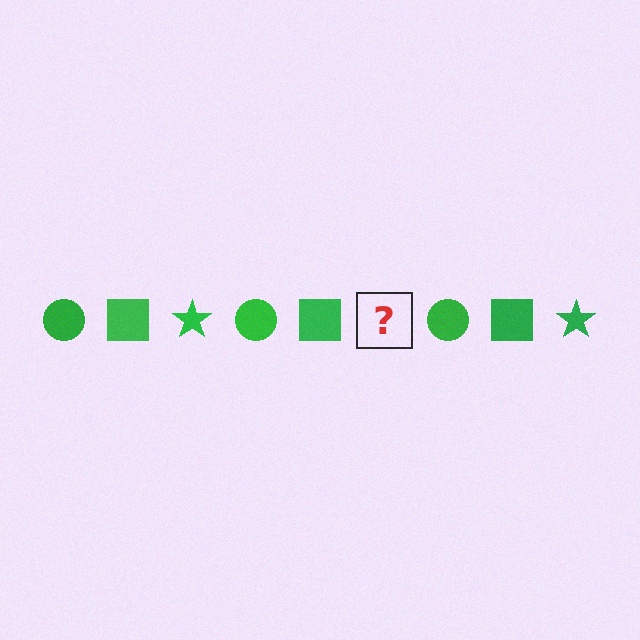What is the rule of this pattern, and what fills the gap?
The rule is that the pattern cycles through circle, square, star shapes in green. The gap should be filled with a green star.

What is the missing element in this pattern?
The missing element is a green star.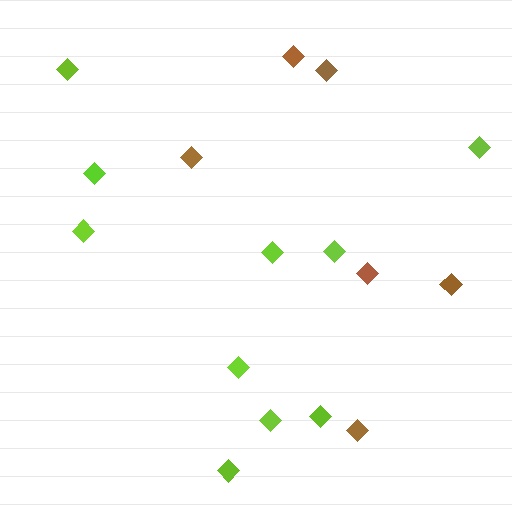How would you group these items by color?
There are 2 groups: one group of brown diamonds (6) and one group of lime diamonds (10).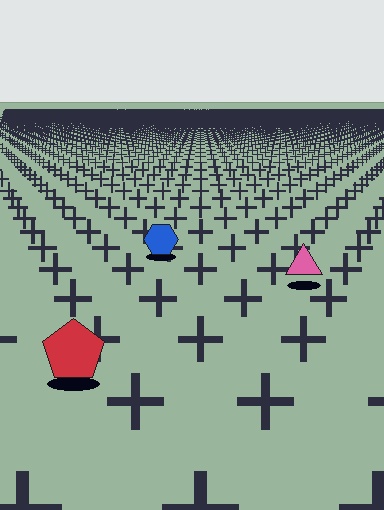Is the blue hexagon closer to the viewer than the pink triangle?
No. The pink triangle is closer — you can tell from the texture gradient: the ground texture is coarser near it.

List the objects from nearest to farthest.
From nearest to farthest: the red pentagon, the pink triangle, the blue hexagon.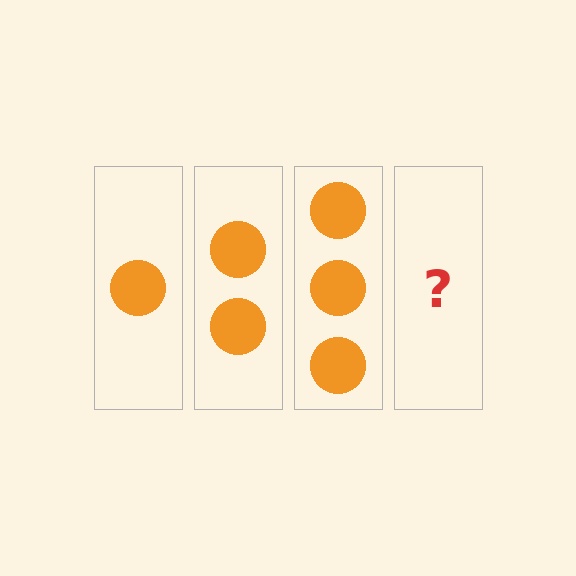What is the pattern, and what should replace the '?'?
The pattern is that each step adds one more circle. The '?' should be 4 circles.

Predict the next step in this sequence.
The next step is 4 circles.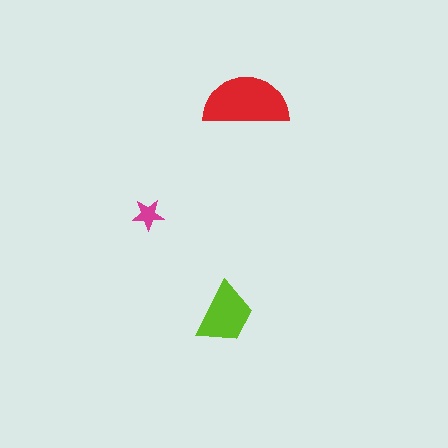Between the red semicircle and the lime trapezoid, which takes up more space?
The red semicircle.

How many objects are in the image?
There are 3 objects in the image.